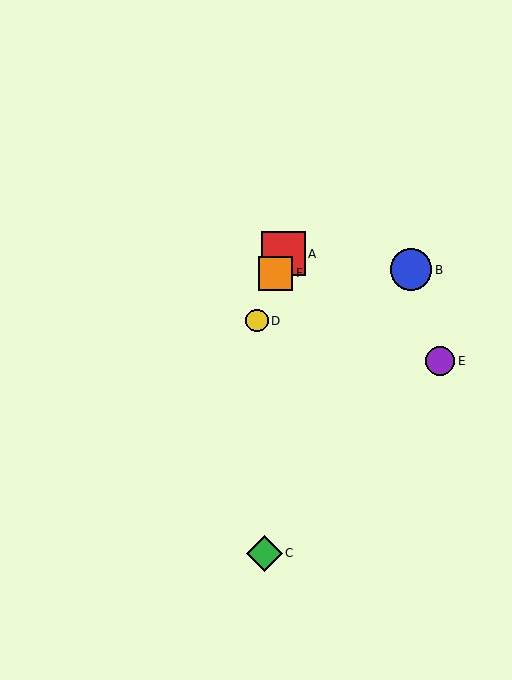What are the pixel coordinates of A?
Object A is at (283, 254).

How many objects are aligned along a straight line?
3 objects (A, D, F) are aligned along a straight line.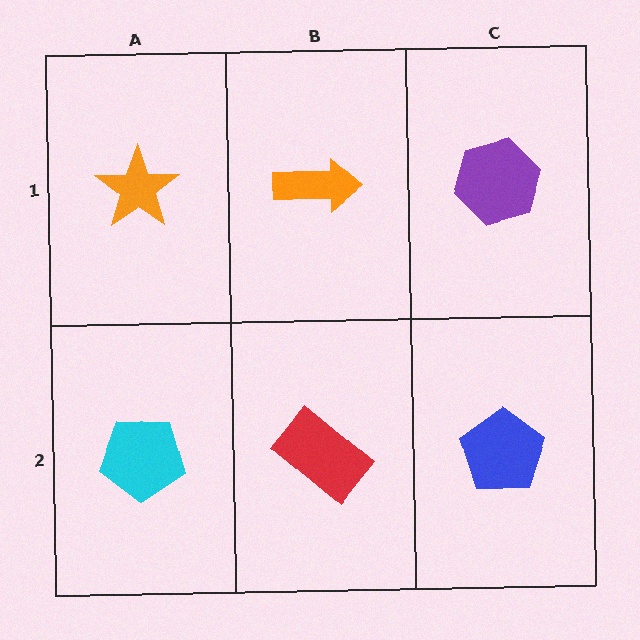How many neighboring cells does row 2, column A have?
2.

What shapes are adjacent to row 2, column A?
An orange star (row 1, column A), a red rectangle (row 2, column B).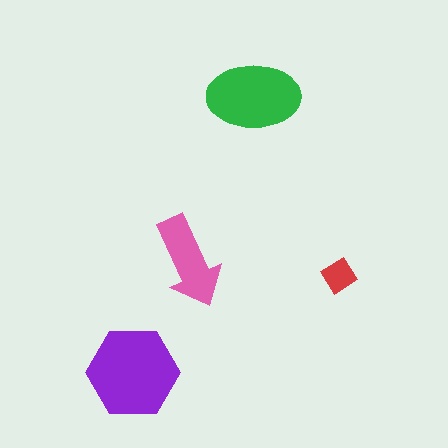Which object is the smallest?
The red diamond.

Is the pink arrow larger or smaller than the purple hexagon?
Smaller.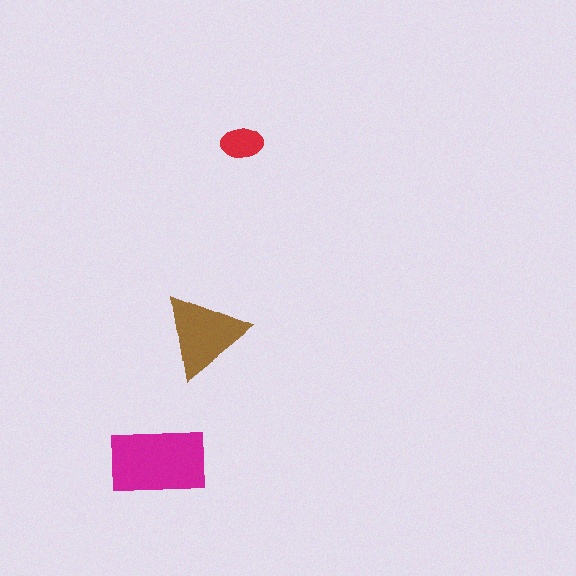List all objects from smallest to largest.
The red ellipse, the brown triangle, the magenta rectangle.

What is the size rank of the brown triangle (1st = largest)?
2nd.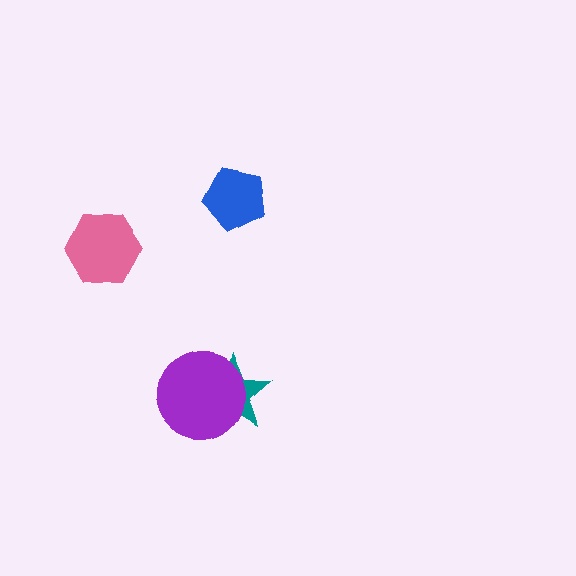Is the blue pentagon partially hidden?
No, no other shape covers it.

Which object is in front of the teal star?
The purple circle is in front of the teal star.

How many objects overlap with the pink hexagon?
0 objects overlap with the pink hexagon.